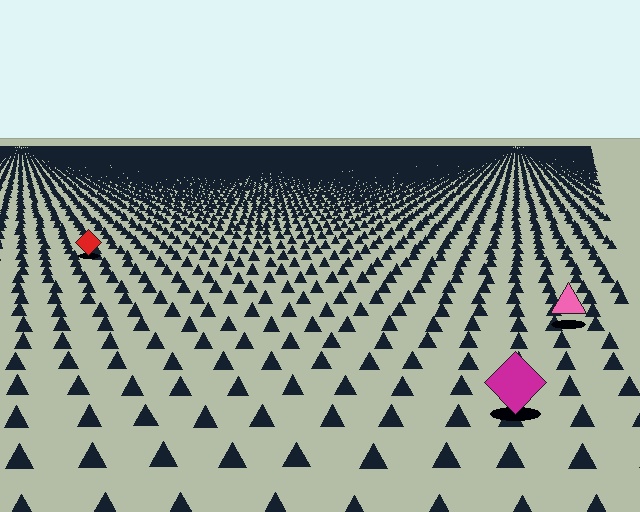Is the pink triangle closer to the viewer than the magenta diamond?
No. The magenta diamond is closer — you can tell from the texture gradient: the ground texture is coarser near it.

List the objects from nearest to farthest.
From nearest to farthest: the magenta diamond, the pink triangle, the red diamond.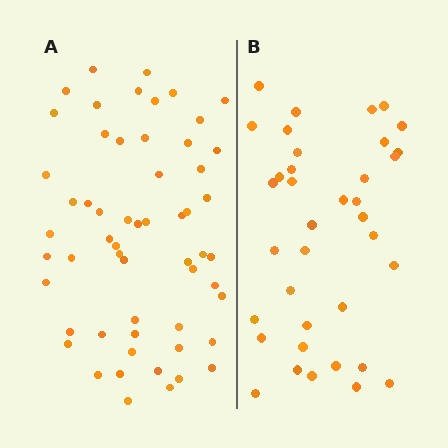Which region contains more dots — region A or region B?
Region A (the left region) has more dots.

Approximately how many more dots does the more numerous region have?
Region A has approximately 20 more dots than region B.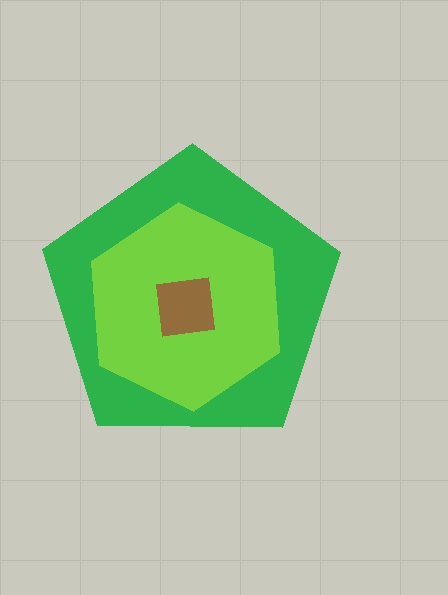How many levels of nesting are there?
3.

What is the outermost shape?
The green pentagon.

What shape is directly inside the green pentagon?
The lime hexagon.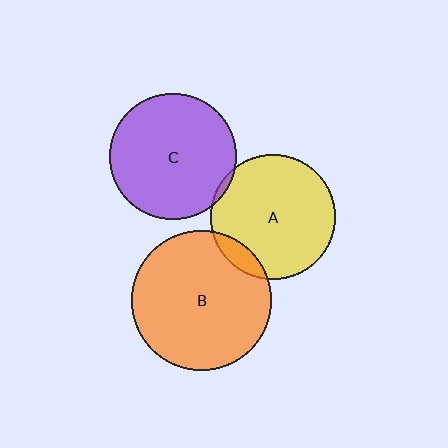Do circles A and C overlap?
Yes.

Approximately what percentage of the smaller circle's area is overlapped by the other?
Approximately 5%.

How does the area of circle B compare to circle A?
Approximately 1.2 times.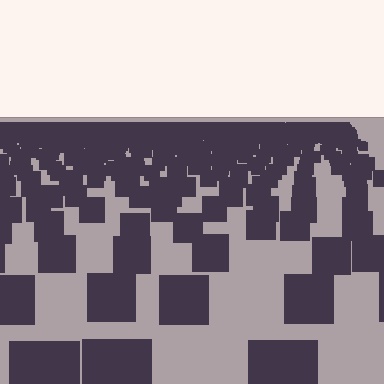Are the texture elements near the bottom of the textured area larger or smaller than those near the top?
Larger. Near the bottom, elements are closer to the viewer and appear at a bigger on-screen size.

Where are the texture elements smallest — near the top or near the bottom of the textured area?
Near the top.